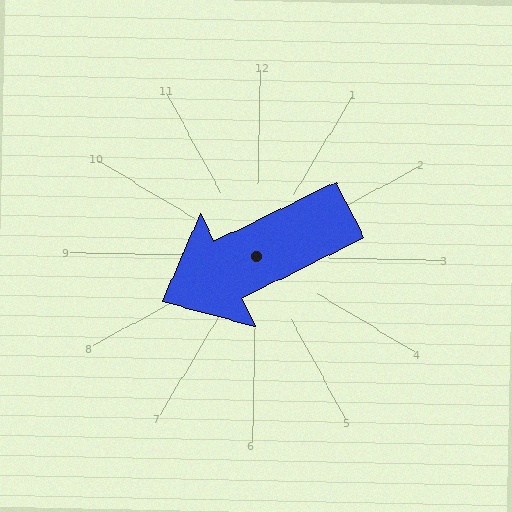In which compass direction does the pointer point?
Southwest.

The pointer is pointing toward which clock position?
Roughly 8 o'clock.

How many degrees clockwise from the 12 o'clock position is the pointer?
Approximately 243 degrees.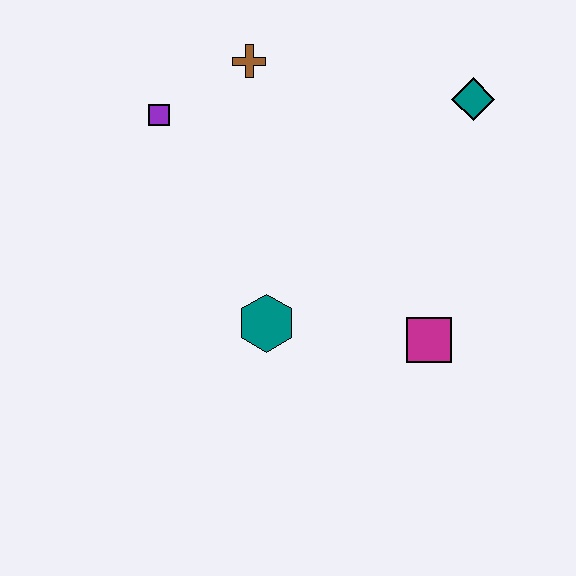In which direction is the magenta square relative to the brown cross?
The magenta square is below the brown cross.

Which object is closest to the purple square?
The brown cross is closest to the purple square.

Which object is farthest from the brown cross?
The magenta square is farthest from the brown cross.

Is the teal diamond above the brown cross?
No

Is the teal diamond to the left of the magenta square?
No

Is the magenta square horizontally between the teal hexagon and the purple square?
No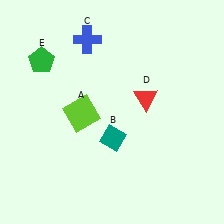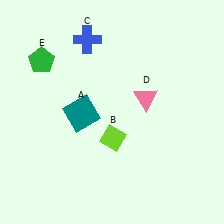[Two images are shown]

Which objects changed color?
A changed from lime to teal. B changed from teal to lime. D changed from red to pink.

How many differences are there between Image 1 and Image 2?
There are 3 differences between the two images.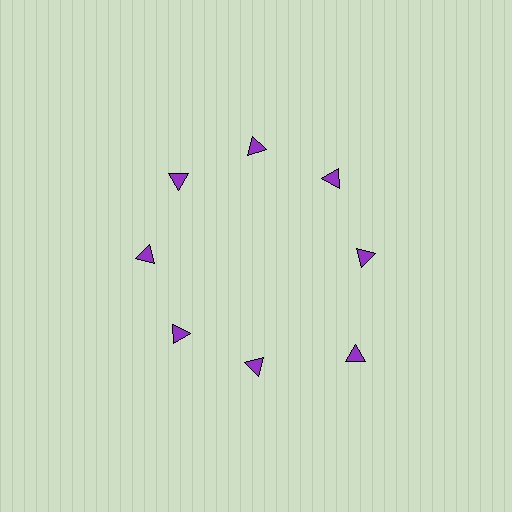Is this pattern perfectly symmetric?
No. The 8 purple triangles are arranged in a ring, but one element near the 4 o'clock position is pushed outward from the center, breaking the 8-fold rotational symmetry.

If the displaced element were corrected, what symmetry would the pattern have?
It would have 8-fold rotational symmetry — the pattern would map onto itself every 45 degrees.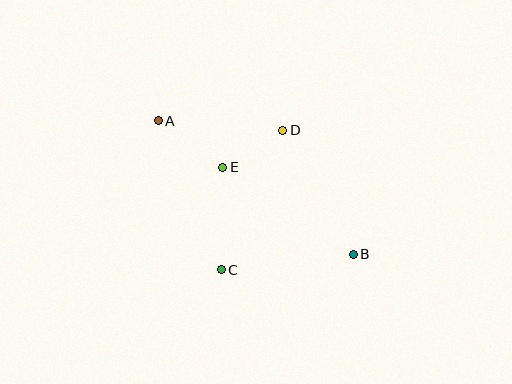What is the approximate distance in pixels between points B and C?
The distance between B and C is approximately 133 pixels.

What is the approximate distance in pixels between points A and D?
The distance between A and D is approximately 125 pixels.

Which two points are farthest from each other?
Points A and B are farthest from each other.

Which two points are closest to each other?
Points D and E are closest to each other.